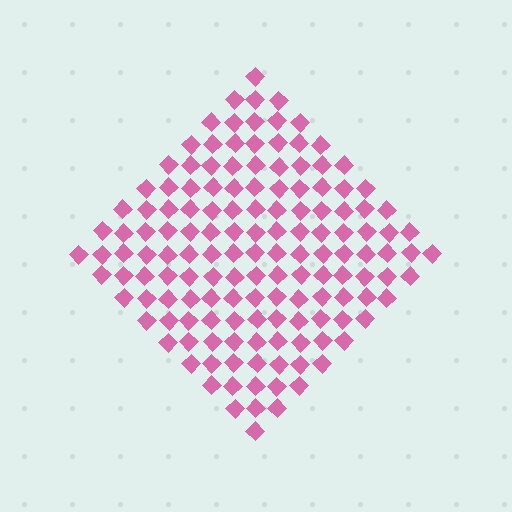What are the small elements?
The small elements are diamonds.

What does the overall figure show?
The overall figure shows a diamond.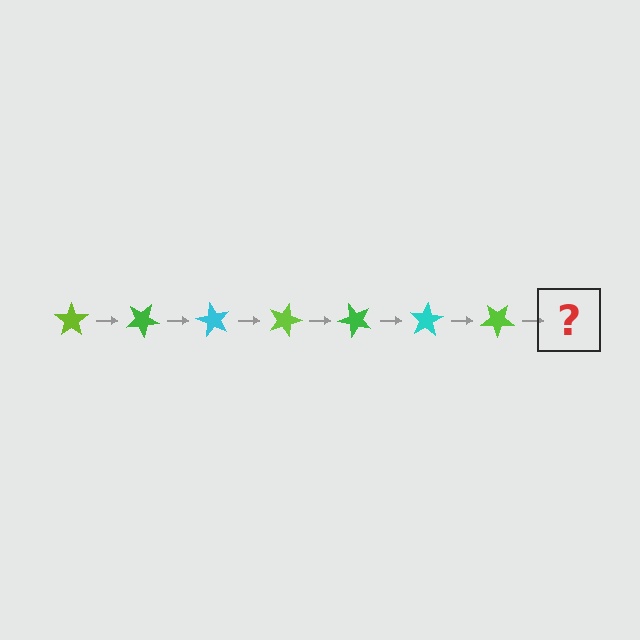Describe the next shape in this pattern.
It should be a green star, rotated 210 degrees from the start.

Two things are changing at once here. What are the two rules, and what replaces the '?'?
The two rules are that it rotates 30 degrees each step and the color cycles through lime, green, and cyan. The '?' should be a green star, rotated 210 degrees from the start.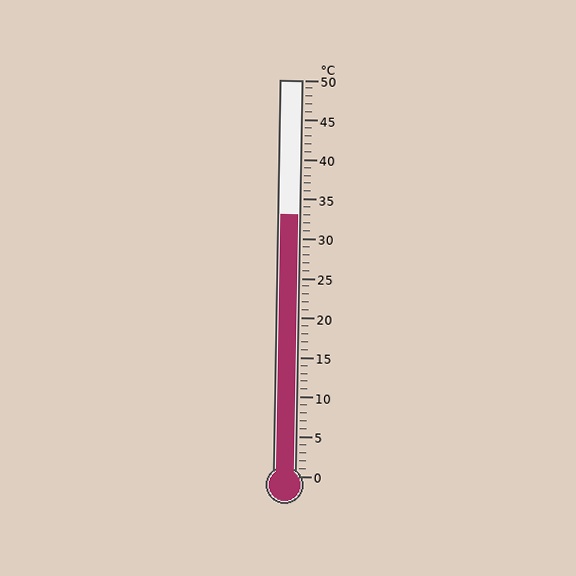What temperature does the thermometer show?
The thermometer shows approximately 33°C.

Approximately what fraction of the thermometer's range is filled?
The thermometer is filled to approximately 65% of its range.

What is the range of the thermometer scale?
The thermometer scale ranges from 0°C to 50°C.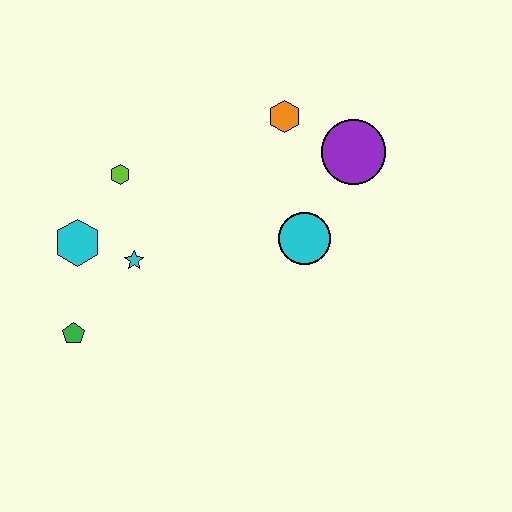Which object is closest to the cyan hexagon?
The cyan star is closest to the cyan hexagon.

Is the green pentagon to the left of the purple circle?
Yes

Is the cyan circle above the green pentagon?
Yes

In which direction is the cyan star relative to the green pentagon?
The cyan star is above the green pentagon.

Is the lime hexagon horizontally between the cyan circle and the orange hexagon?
No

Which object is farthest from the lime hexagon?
The purple circle is farthest from the lime hexagon.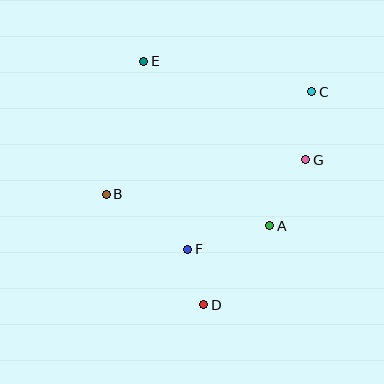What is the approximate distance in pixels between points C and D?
The distance between C and D is approximately 239 pixels.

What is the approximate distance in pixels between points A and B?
The distance between A and B is approximately 167 pixels.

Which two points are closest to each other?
Points D and F are closest to each other.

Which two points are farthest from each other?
Points D and E are farthest from each other.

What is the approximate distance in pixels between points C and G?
The distance between C and G is approximately 68 pixels.